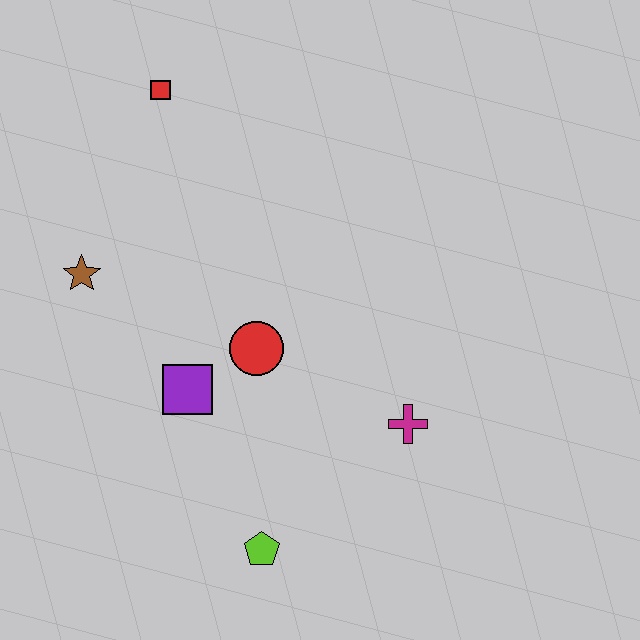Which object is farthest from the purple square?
The red square is farthest from the purple square.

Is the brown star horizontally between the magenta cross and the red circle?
No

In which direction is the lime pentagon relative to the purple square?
The lime pentagon is below the purple square.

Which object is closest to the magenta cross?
The red circle is closest to the magenta cross.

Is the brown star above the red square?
No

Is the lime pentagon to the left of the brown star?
No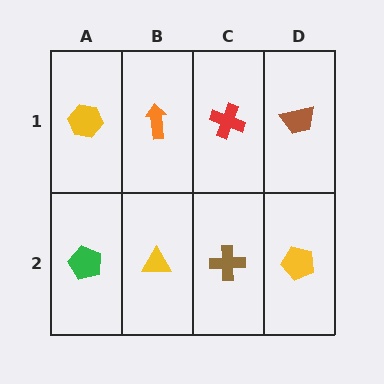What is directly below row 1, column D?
A yellow pentagon.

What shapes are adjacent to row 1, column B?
A yellow triangle (row 2, column B), a yellow hexagon (row 1, column A), a red cross (row 1, column C).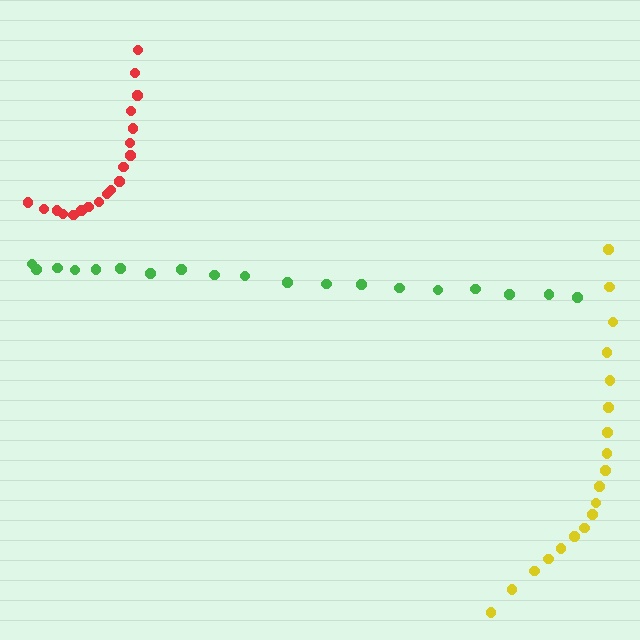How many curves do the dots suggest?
There are 3 distinct paths.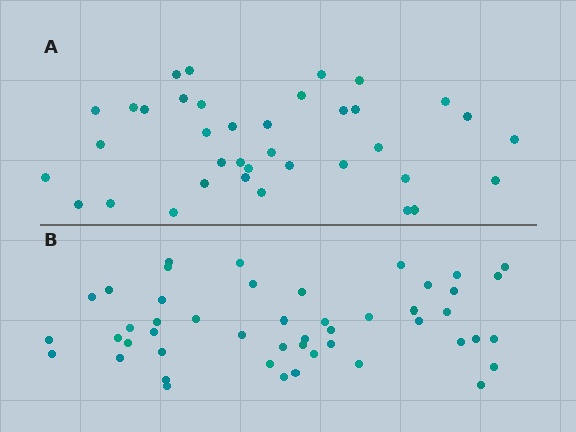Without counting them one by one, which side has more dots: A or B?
Region B (the bottom region) has more dots.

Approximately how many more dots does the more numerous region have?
Region B has roughly 12 or so more dots than region A.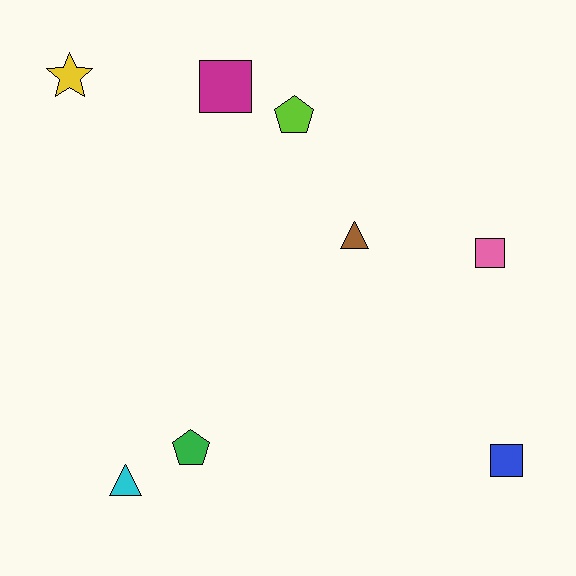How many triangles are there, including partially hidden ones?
There are 2 triangles.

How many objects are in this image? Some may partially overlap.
There are 8 objects.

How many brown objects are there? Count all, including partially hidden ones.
There is 1 brown object.